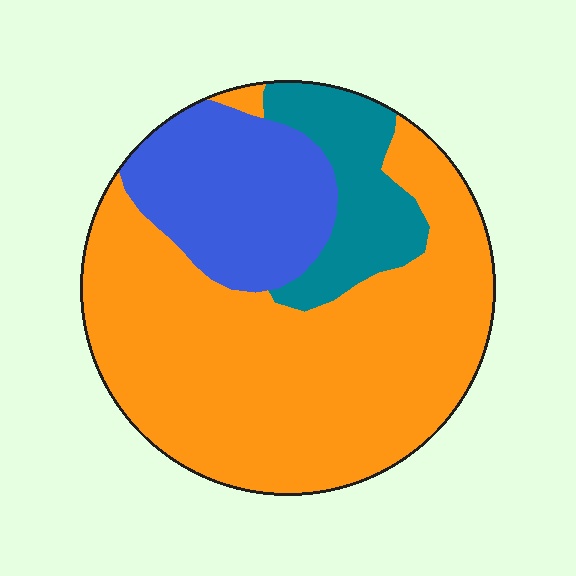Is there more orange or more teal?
Orange.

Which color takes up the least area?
Teal, at roughly 15%.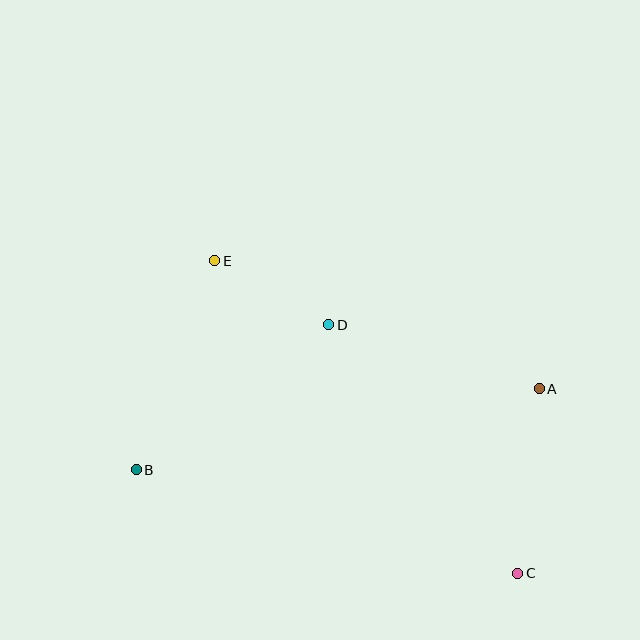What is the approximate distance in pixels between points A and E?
The distance between A and E is approximately 349 pixels.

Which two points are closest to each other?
Points D and E are closest to each other.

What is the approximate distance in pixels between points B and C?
The distance between B and C is approximately 395 pixels.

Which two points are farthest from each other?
Points C and E are farthest from each other.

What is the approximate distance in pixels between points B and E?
The distance between B and E is approximately 223 pixels.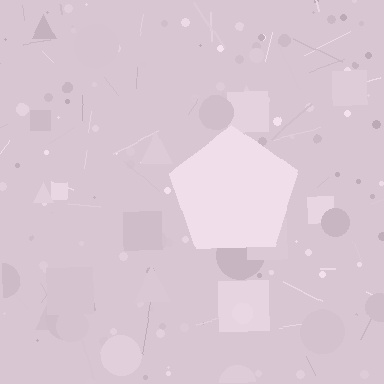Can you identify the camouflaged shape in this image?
The camouflaged shape is a pentagon.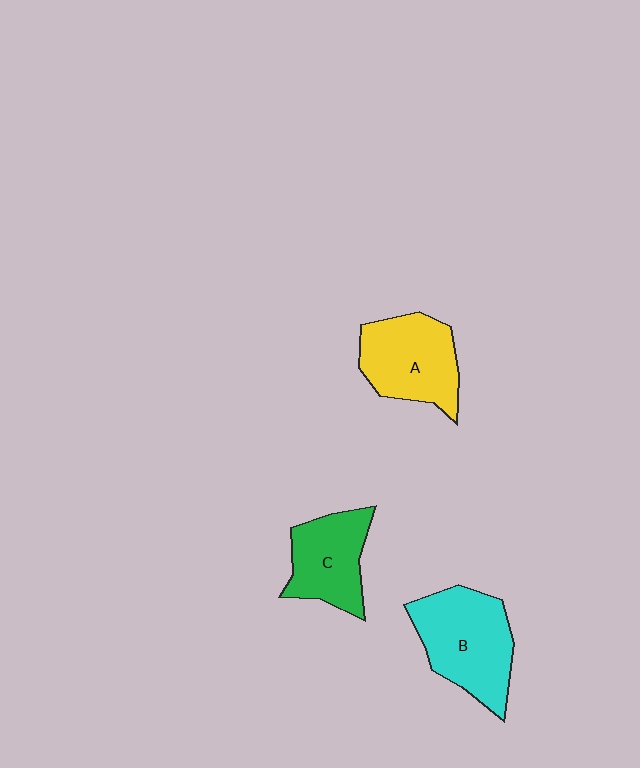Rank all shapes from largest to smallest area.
From largest to smallest: B (cyan), A (yellow), C (green).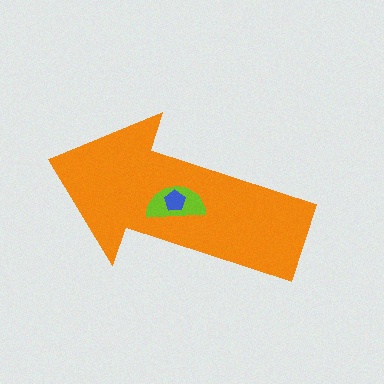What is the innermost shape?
The blue pentagon.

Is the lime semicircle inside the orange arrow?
Yes.